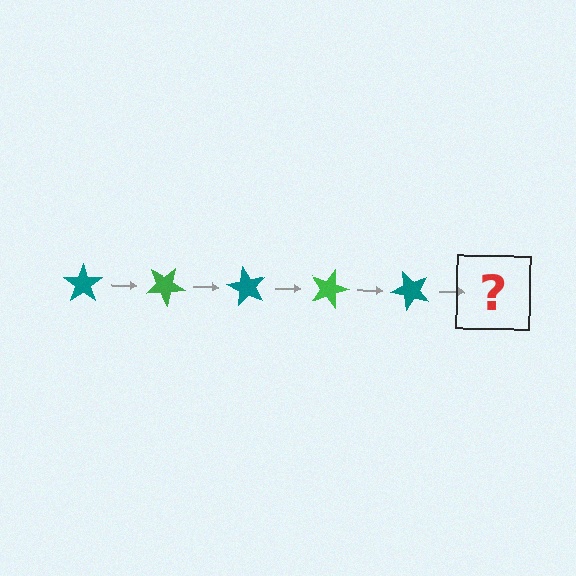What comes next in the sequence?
The next element should be a green star, rotated 150 degrees from the start.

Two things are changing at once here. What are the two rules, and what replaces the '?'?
The two rules are that it rotates 30 degrees each step and the color cycles through teal and green. The '?' should be a green star, rotated 150 degrees from the start.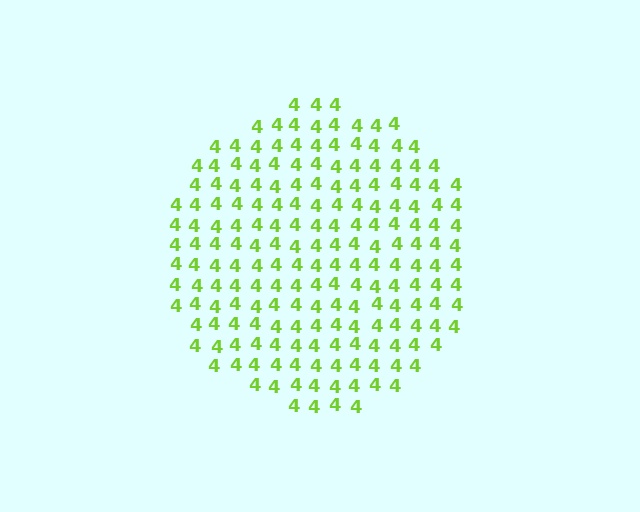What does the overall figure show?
The overall figure shows a circle.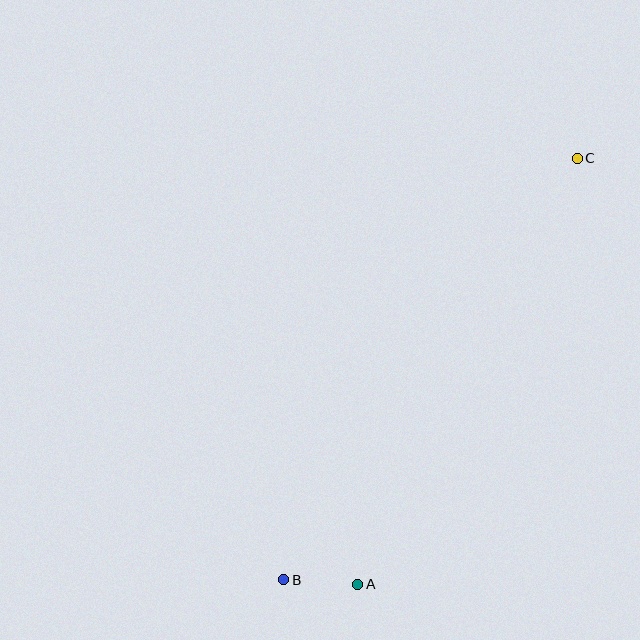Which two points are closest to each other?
Points A and B are closest to each other.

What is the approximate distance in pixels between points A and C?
The distance between A and C is approximately 479 pixels.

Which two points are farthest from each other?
Points B and C are farthest from each other.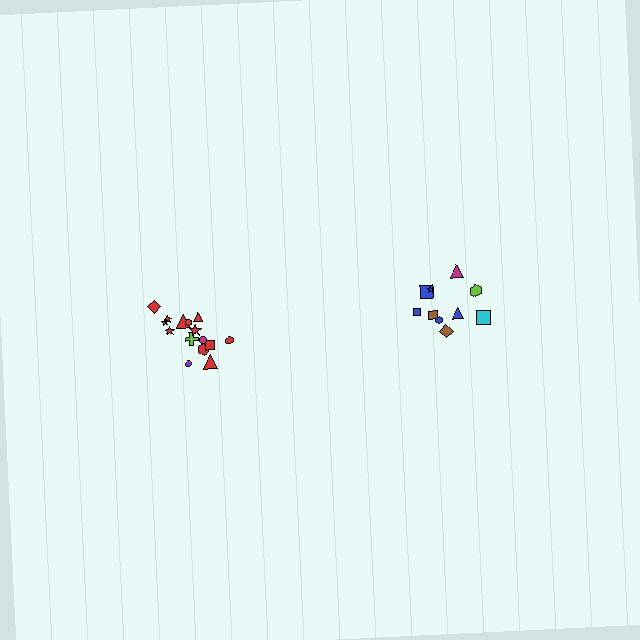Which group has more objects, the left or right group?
The left group.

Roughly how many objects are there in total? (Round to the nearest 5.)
Roughly 25 objects in total.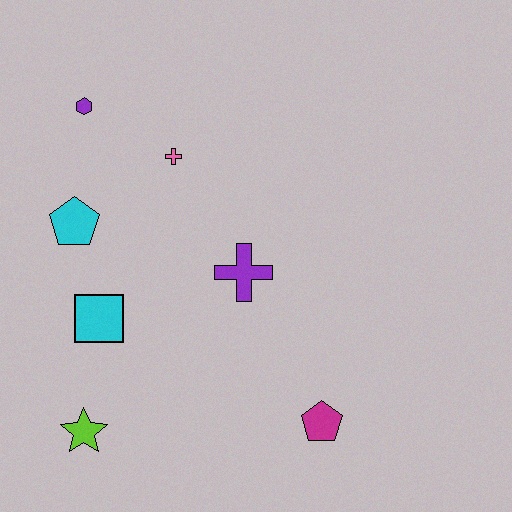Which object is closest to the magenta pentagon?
The purple cross is closest to the magenta pentagon.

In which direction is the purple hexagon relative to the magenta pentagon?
The purple hexagon is above the magenta pentagon.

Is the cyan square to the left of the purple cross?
Yes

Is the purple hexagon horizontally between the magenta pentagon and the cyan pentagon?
Yes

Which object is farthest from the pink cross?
The magenta pentagon is farthest from the pink cross.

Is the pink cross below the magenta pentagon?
No